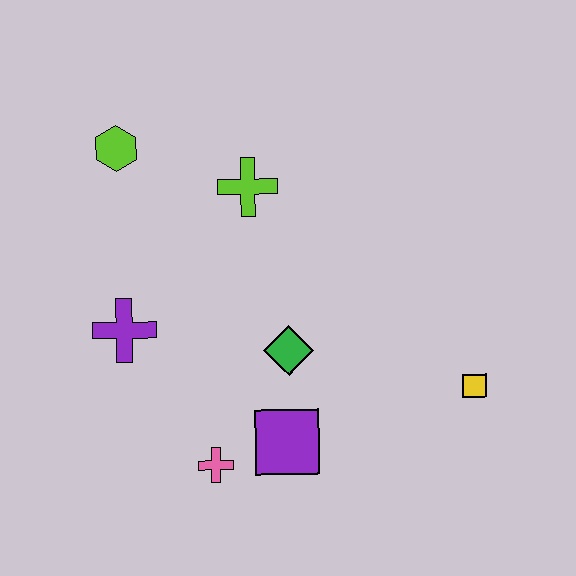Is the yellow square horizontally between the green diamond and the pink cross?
No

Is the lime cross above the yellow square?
Yes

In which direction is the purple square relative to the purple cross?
The purple square is to the right of the purple cross.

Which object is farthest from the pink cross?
The lime hexagon is farthest from the pink cross.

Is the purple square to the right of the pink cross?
Yes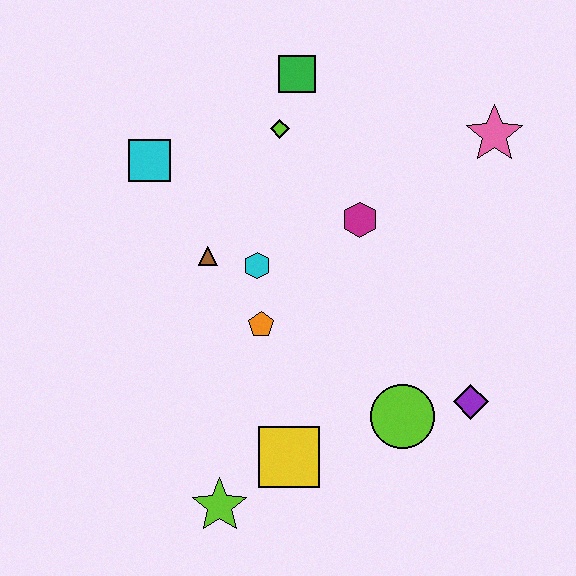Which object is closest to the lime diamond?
The green square is closest to the lime diamond.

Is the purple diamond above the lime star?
Yes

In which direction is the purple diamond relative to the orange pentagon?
The purple diamond is to the right of the orange pentagon.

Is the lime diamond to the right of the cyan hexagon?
Yes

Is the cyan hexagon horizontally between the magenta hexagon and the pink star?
No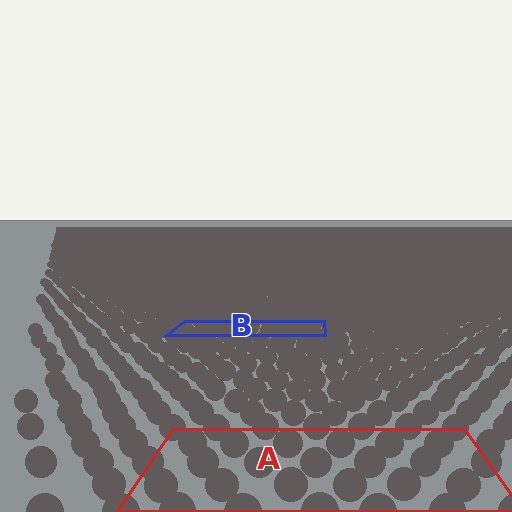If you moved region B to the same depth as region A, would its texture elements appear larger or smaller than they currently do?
They would appear larger. At a closer depth, the same texture elements are projected at a bigger on-screen size.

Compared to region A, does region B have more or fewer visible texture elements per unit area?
Region B has more texture elements per unit area — they are packed more densely because it is farther away.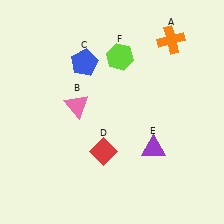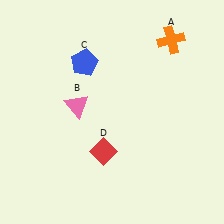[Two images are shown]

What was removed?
The lime hexagon (F), the purple triangle (E) were removed in Image 2.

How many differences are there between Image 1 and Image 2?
There are 2 differences between the two images.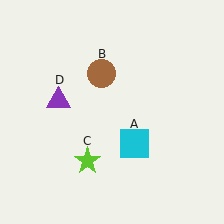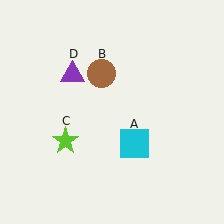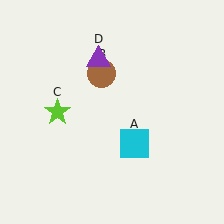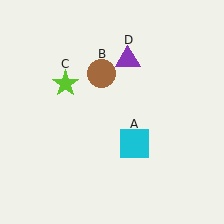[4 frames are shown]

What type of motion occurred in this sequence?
The lime star (object C), purple triangle (object D) rotated clockwise around the center of the scene.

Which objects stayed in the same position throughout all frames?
Cyan square (object A) and brown circle (object B) remained stationary.